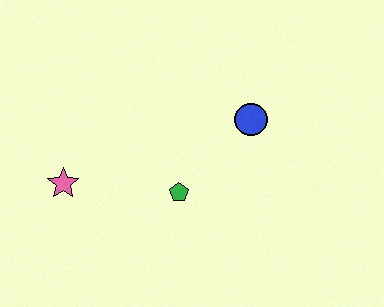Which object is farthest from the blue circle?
The pink star is farthest from the blue circle.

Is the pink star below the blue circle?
Yes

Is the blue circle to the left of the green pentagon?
No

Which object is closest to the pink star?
The green pentagon is closest to the pink star.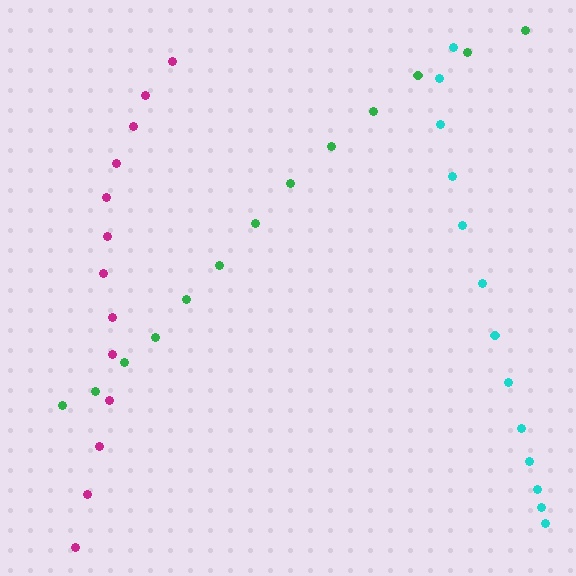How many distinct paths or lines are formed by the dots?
There are 3 distinct paths.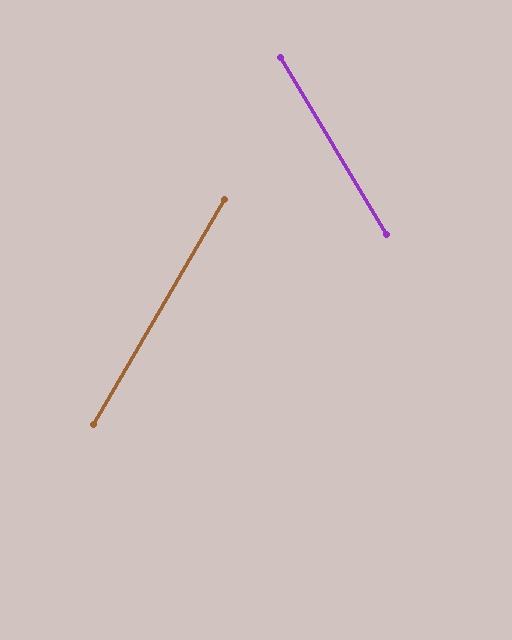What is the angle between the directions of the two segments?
Approximately 61 degrees.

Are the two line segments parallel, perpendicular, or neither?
Neither parallel nor perpendicular — they differ by about 61°.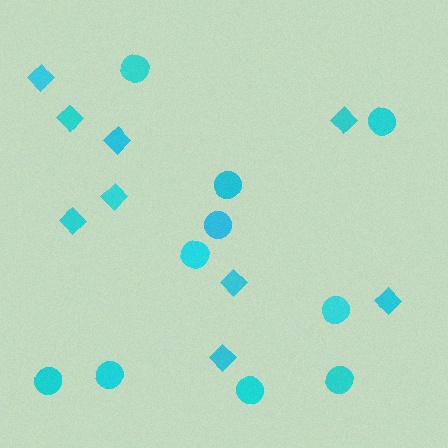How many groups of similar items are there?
There are 2 groups: one group of circles (10) and one group of diamonds (9).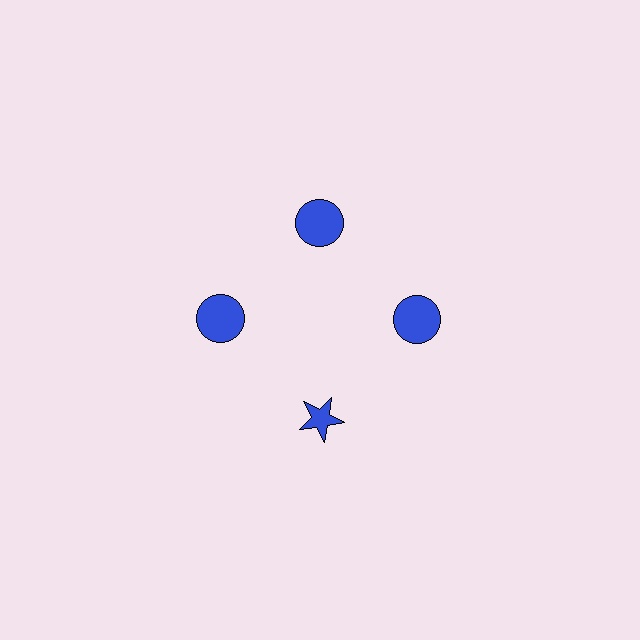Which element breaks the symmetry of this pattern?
The blue star at roughly the 6 o'clock position breaks the symmetry. All other shapes are blue circles.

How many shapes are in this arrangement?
There are 4 shapes arranged in a ring pattern.